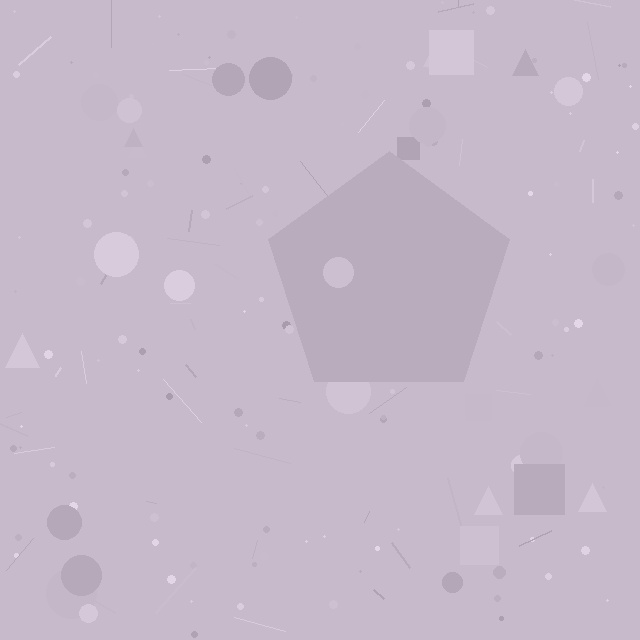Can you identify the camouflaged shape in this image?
The camouflaged shape is a pentagon.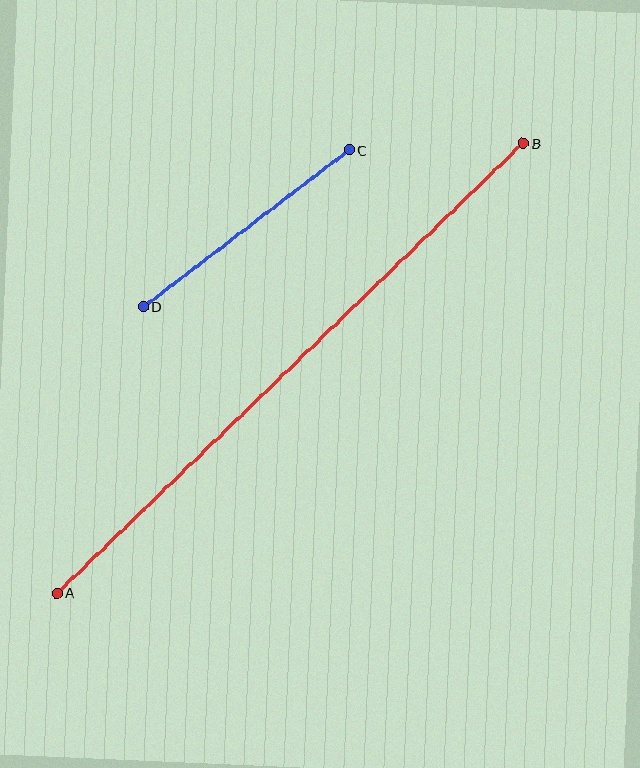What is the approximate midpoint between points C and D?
The midpoint is at approximately (247, 228) pixels.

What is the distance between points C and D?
The distance is approximately 259 pixels.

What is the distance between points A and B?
The distance is approximately 648 pixels.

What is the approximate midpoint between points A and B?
The midpoint is at approximately (290, 368) pixels.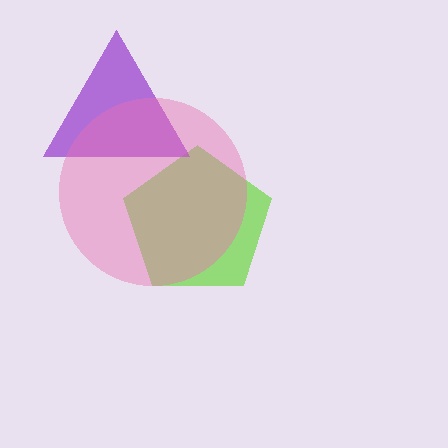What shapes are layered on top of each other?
The layered shapes are: a lime pentagon, a purple triangle, a pink circle.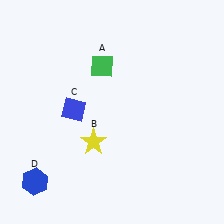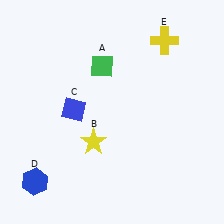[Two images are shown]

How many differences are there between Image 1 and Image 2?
There is 1 difference between the two images.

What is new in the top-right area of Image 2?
A yellow cross (E) was added in the top-right area of Image 2.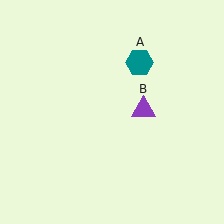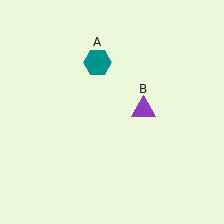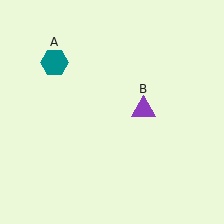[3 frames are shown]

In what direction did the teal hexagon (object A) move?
The teal hexagon (object A) moved left.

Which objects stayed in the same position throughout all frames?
Purple triangle (object B) remained stationary.